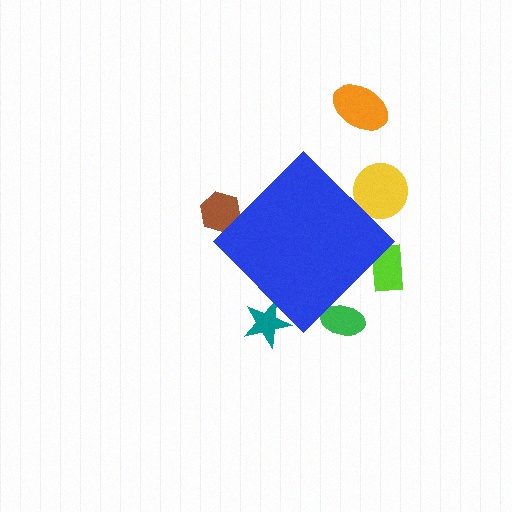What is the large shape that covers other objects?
A blue diamond.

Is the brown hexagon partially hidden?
Yes, the brown hexagon is partially hidden behind the blue diamond.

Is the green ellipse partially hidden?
Yes, the green ellipse is partially hidden behind the blue diamond.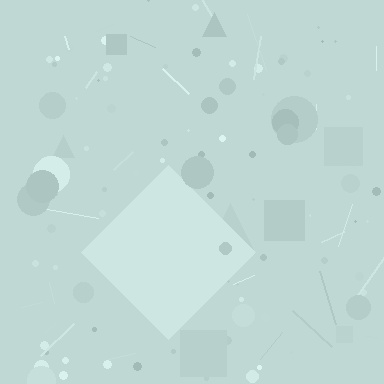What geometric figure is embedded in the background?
A diamond is embedded in the background.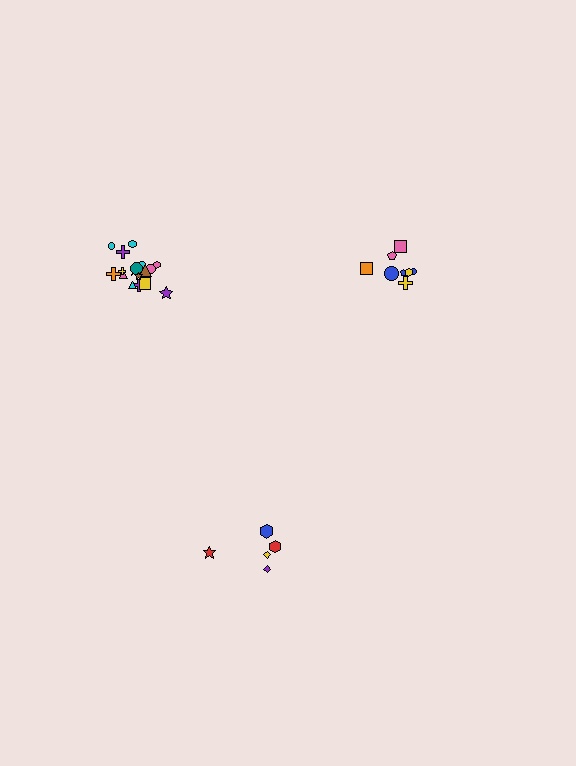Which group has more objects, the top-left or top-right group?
The top-left group.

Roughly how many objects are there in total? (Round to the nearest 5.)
Roughly 30 objects in total.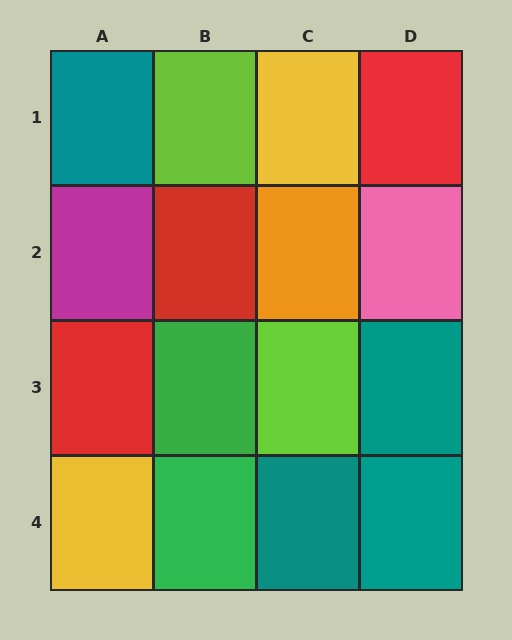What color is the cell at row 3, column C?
Lime.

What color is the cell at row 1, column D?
Red.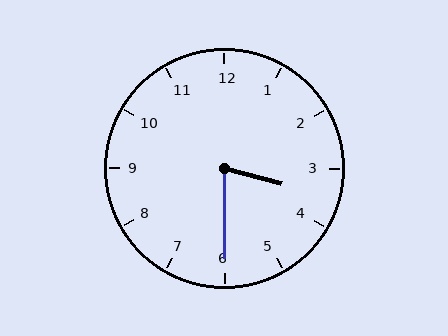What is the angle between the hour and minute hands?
Approximately 75 degrees.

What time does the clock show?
3:30.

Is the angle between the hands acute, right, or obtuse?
It is acute.